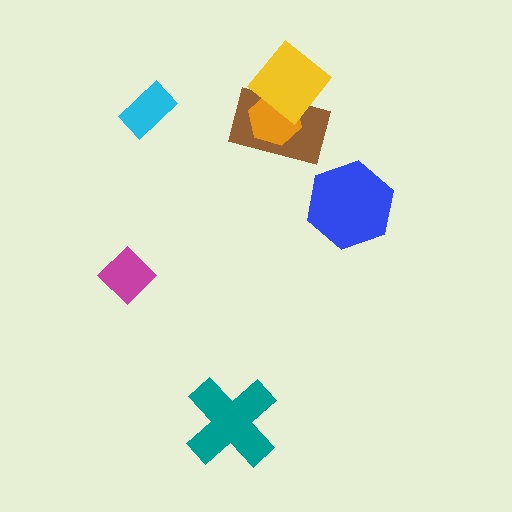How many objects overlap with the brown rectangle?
2 objects overlap with the brown rectangle.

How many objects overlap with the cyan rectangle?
0 objects overlap with the cyan rectangle.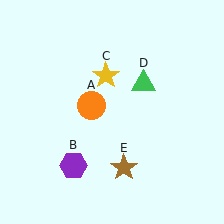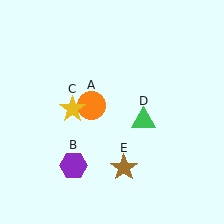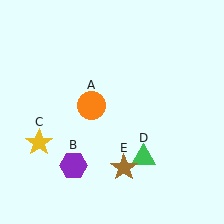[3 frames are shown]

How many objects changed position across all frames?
2 objects changed position: yellow star (object C), green triangle (object D).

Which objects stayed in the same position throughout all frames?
Orange circle (object A) and purple hexagon (object B) and brown star (object E) remained stationary.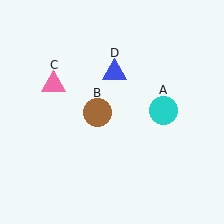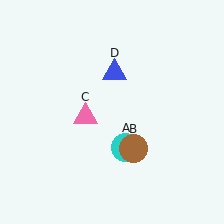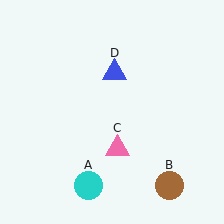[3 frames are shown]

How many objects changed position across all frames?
3 objects changed position: cyan circle (object A), brown circle (object B), pink triangle (object C).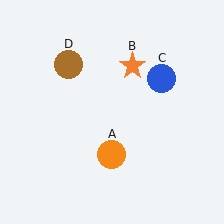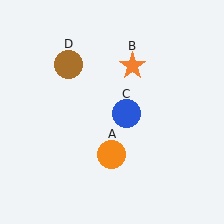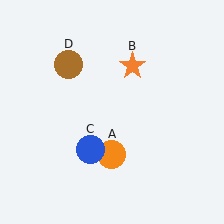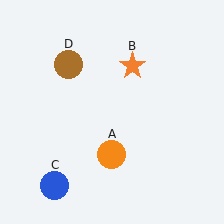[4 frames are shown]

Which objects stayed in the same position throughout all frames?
Orange circle (object A) and orange star (object B) and brown circle (object D) remained stationary.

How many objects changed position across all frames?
1 object changed position: blue circle (object C).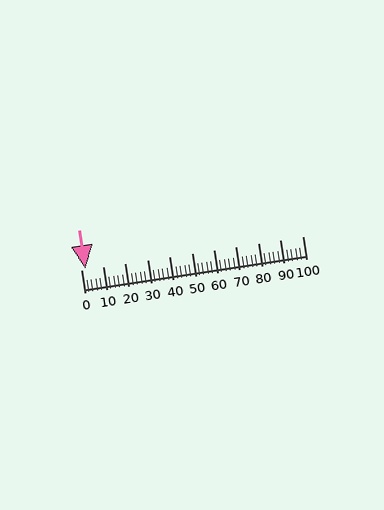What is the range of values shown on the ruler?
The ruler shows values from 0 to 100.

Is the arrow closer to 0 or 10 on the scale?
The arrow is closer to 0.